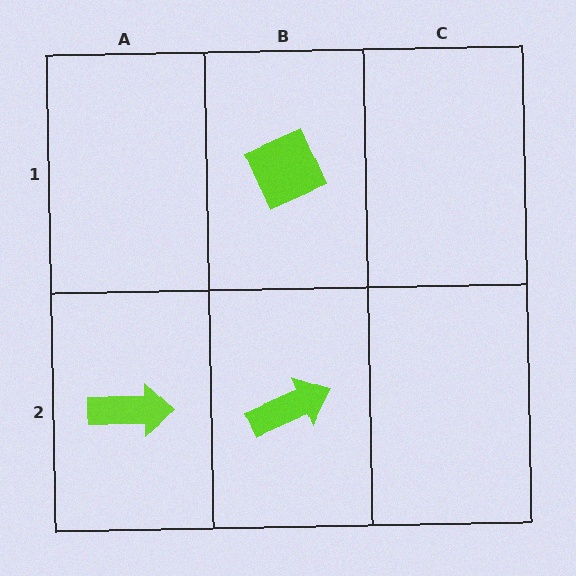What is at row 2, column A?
A lime arrow.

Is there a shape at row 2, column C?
No, that cell is empty.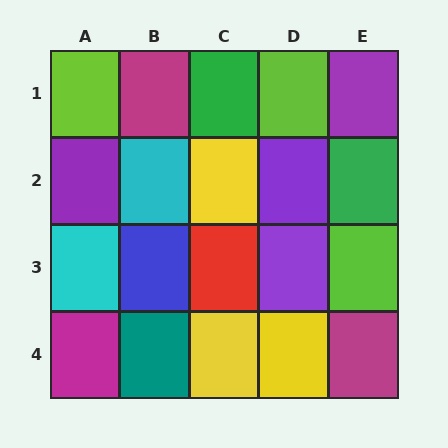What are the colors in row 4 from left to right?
Magenta, teal, yellow, yellow, magenta.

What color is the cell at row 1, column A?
Lime.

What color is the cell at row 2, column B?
Cyan.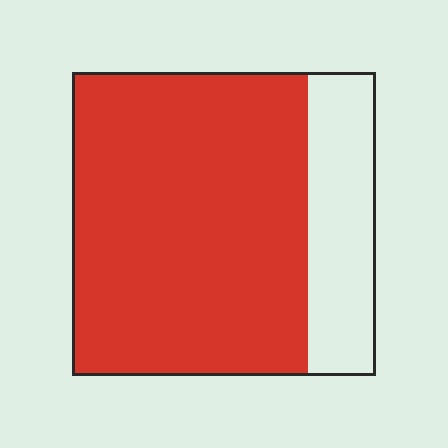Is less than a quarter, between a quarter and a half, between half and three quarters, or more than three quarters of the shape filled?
More than three quarters.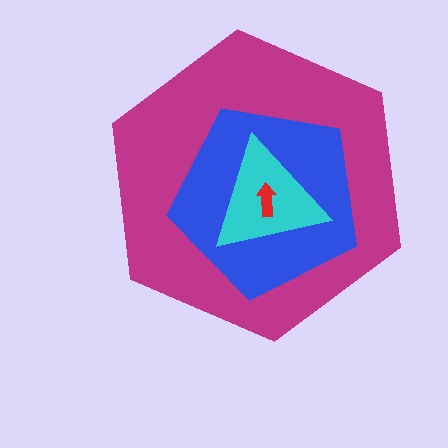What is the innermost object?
The red arrow.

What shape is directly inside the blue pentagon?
The cyan triangle.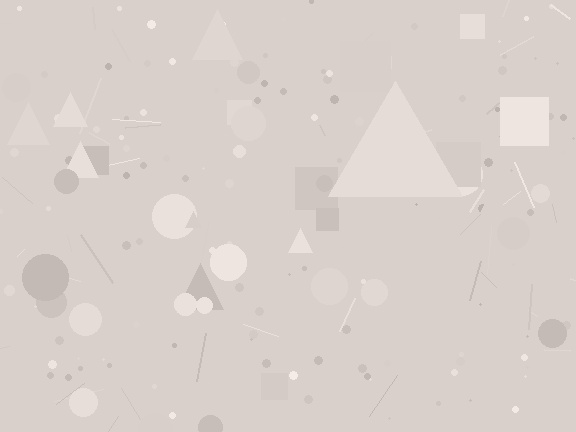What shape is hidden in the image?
A triangle is hidden in the image.